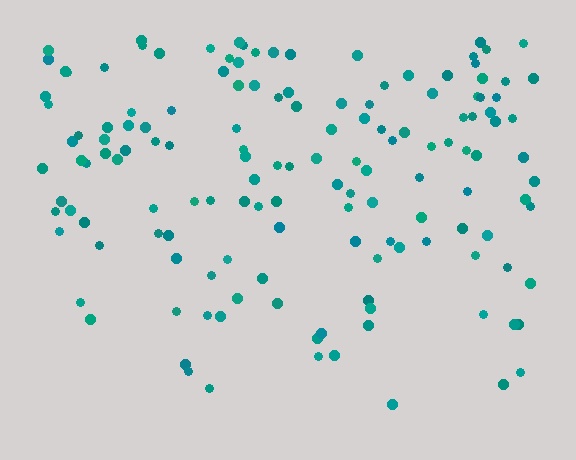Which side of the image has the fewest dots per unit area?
The bottom.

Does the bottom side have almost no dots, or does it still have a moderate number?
Still a moderate number, just noticeably fewer than the top.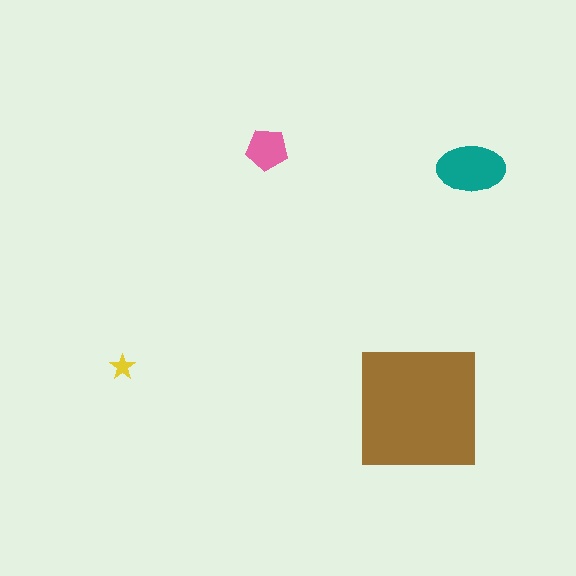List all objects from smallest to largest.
The yellow star, the pink pentagon, the teal ellipse, the brown square.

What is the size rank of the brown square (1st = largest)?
1st.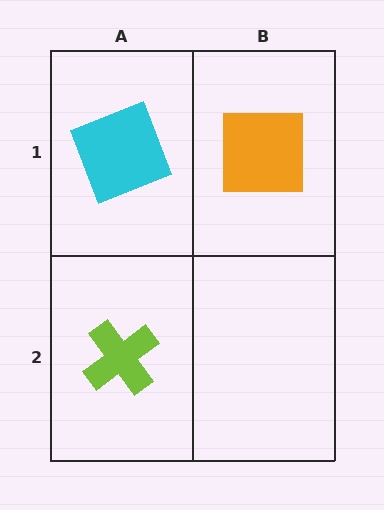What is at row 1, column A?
A cyan square.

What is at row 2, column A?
A lime cross.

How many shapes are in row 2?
1 shape.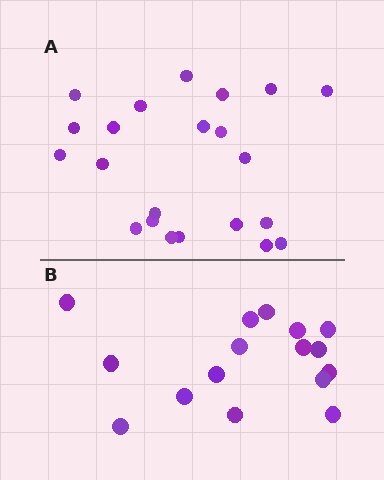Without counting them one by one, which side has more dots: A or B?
Region A (the top region) has more dots.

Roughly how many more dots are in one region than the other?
Region A has about 6 more dots than region B.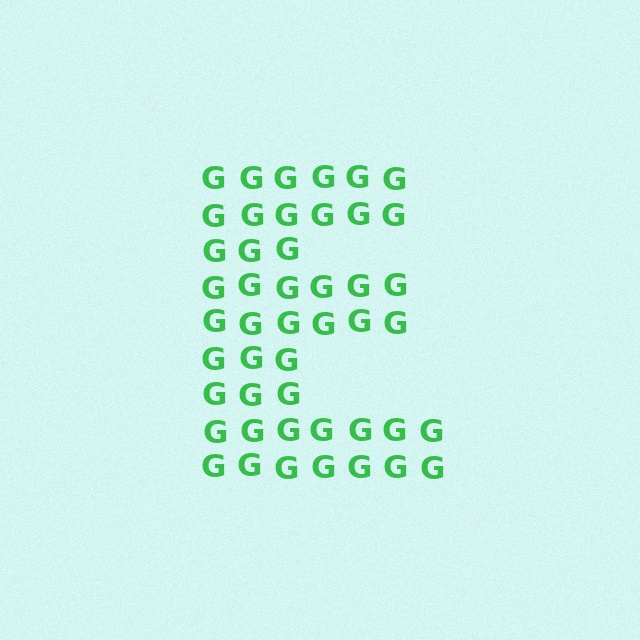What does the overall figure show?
The overall figure shows the letter E.